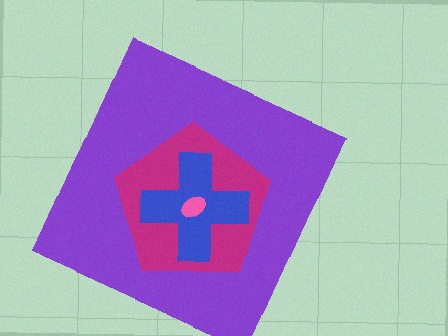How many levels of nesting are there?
4.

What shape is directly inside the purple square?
The magenta pentagon.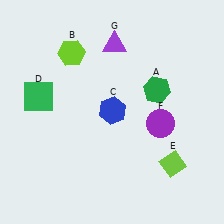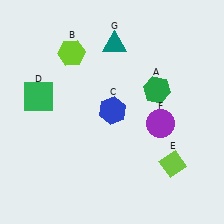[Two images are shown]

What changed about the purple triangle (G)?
In Image 1, G is purple. In Image 2, it changed to teal.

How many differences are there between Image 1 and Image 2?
There is 1 difference between the two images.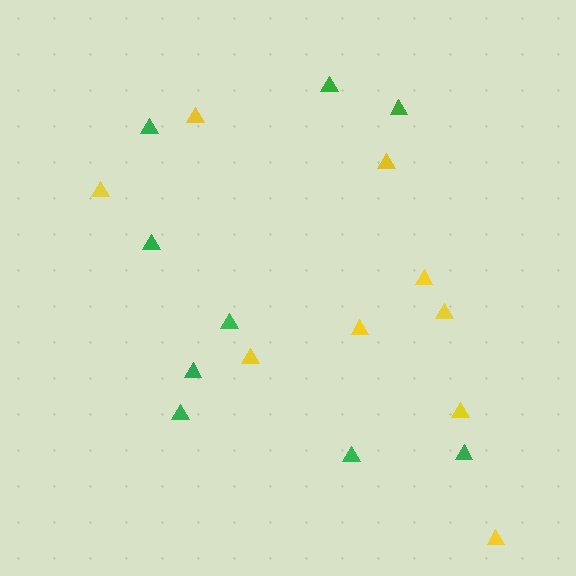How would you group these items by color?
There are 2 groups: one group of yellow triangles (9) and one group of green triangles (9).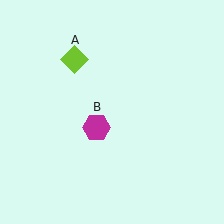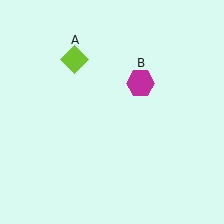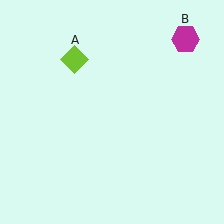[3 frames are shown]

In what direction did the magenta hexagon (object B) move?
The magenta hexagon (object B) moved up and to the right.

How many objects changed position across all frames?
1 object changed position: magenta hexagon (object B).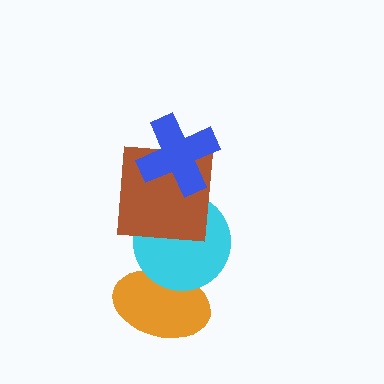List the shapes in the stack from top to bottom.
From top to bottom: the blue cross, the brown square, the cyan circle, the orange ellipse.